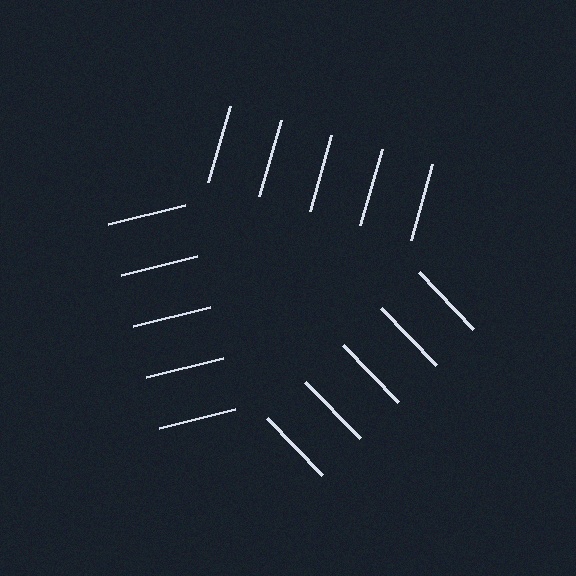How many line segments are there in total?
15 — 5 along each of the 3 edges.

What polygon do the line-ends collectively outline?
An illusory triangle — the line segments terminate on its edges but no continuous stroke is drawn.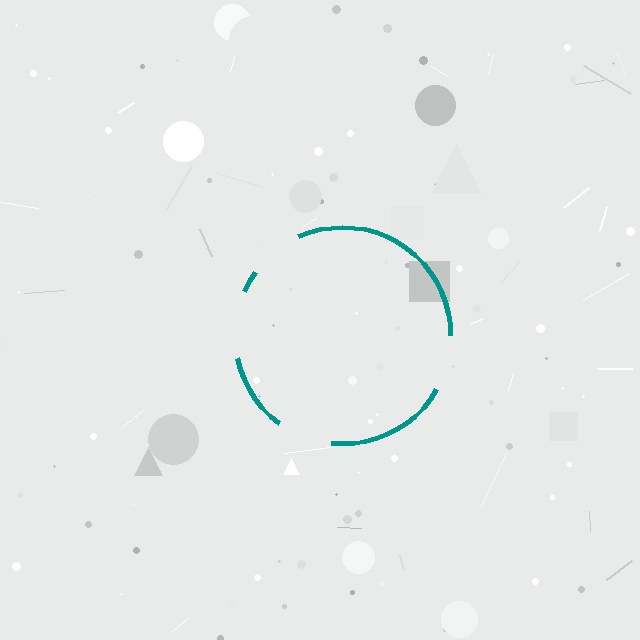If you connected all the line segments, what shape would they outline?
They would outline a circle.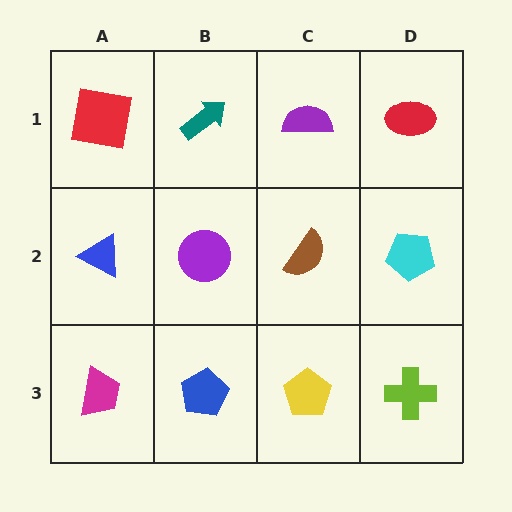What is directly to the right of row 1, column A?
A teal arrow.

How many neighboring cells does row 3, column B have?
3.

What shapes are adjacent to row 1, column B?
A purple circle (row 2, column B), a red square (row 1, column A), a purple semicircle (row 1, column C).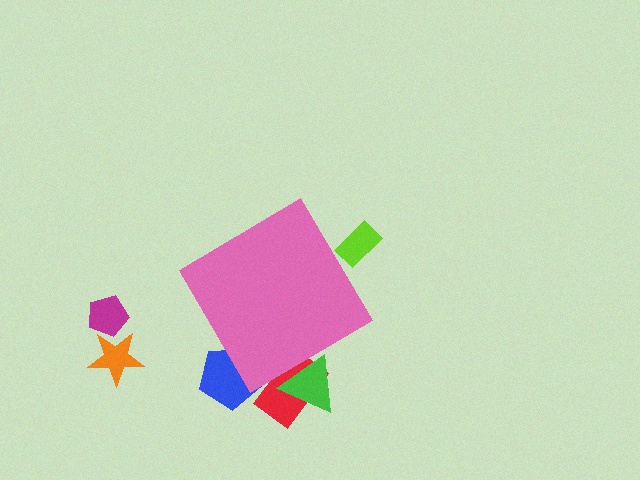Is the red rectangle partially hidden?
Yes, the red rectangle is partially hidden behind the pink diamond.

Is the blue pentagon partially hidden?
Yes, the blue pentagon is partially hidden behind the pink diamond.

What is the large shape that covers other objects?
A pink diamond.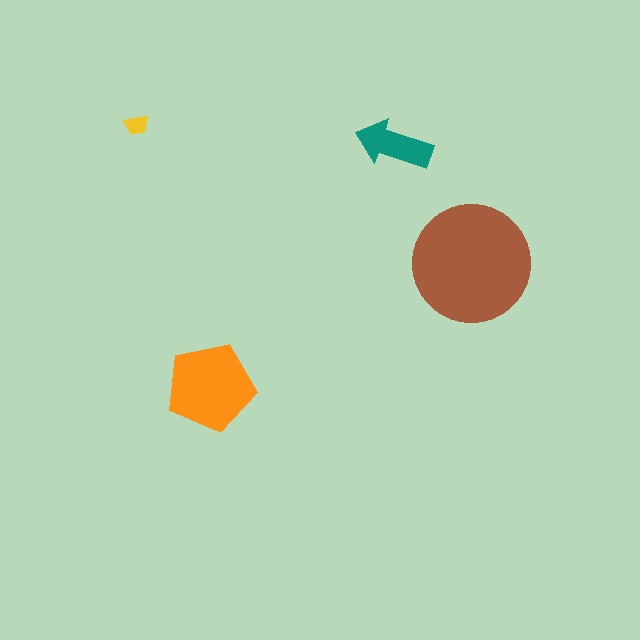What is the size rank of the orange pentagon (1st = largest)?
2nd.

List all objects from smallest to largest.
The yellow trapezoid, the teal arrow, the orange pentagon, the brown circle.